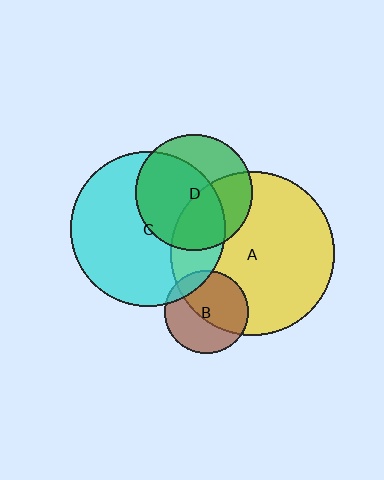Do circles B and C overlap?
Yes.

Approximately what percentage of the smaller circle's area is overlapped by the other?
Approximately 15%.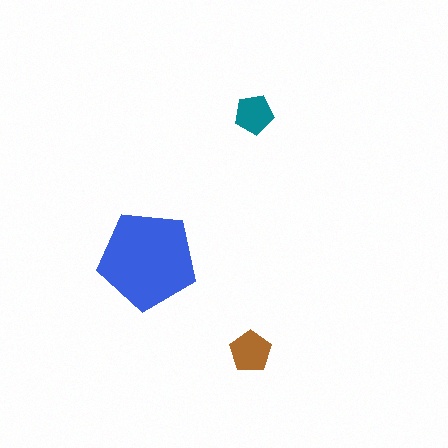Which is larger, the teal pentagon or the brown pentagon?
The brown one.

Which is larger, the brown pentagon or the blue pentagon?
The blue one.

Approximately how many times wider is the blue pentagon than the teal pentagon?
About 2.5 times wider.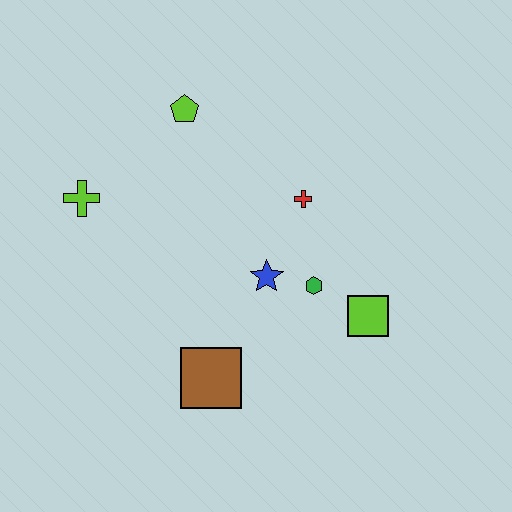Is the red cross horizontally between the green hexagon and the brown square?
Yes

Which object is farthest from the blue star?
The lime cross is farthest from the blue star.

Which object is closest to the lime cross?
The lime pentagon is closest to the lime cross.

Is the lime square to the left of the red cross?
No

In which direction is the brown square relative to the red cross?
The brown square is below the red cross.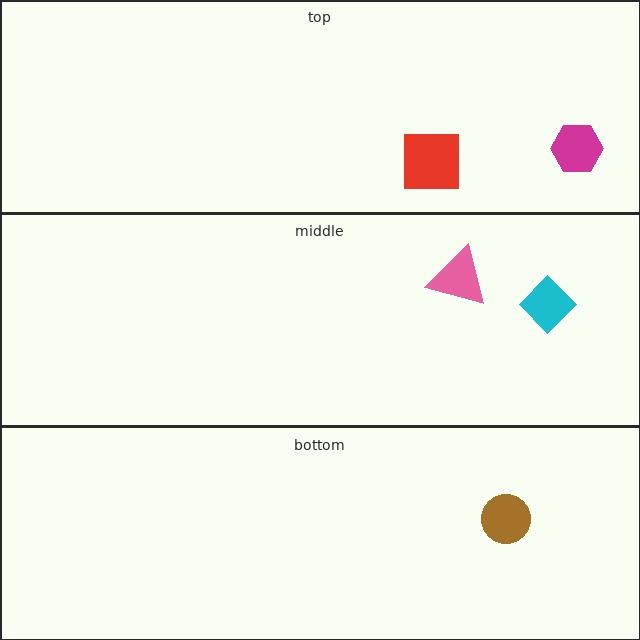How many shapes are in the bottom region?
1.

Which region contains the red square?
The top region.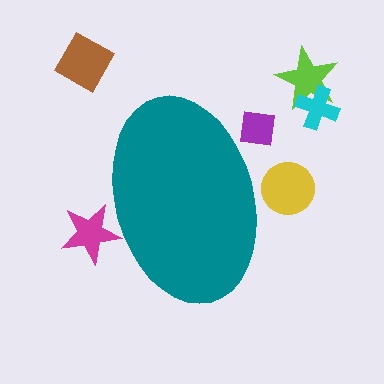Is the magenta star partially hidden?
Yes, the magenta star is partially hidden behind the teal ellipse.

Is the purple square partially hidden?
Yes, the purple square is partially hidden behind the teal ellipse.